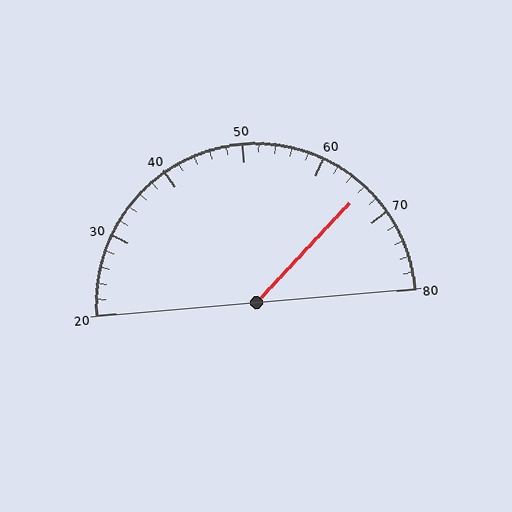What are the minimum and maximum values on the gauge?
The gauge ranges from 20 to 80.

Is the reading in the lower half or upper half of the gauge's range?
The reading is in the upper half of the range (20 to 80).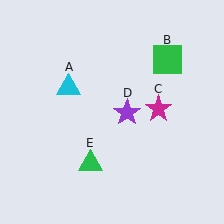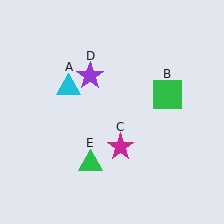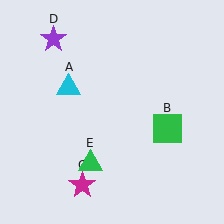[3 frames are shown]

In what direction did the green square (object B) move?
The green square (object B) moved down.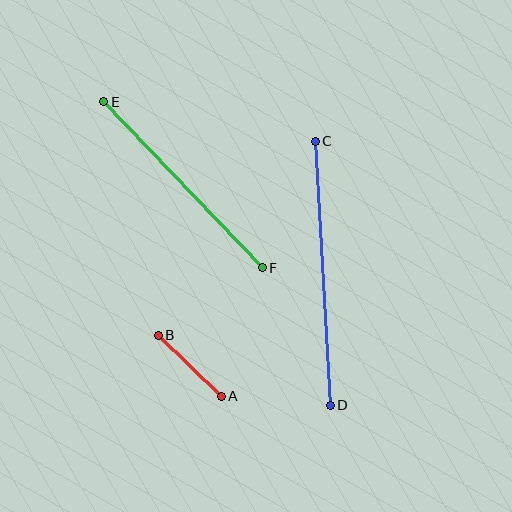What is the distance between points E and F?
The distance is approximately 230 pixels.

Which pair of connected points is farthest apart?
Points C and D are farthest apart.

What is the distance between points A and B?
The distance is approximately 88 pixels.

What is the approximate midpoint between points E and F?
The midpoint is at approximately (183, 185) pixels.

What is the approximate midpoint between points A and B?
The midpoint is at approximately (190, 366) pixels.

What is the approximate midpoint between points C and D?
The midpoint is at approximately (323, 273) pixels.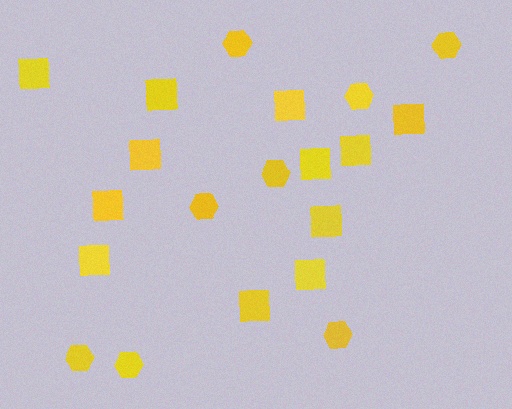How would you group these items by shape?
There are 2 groups: one group of hexagons (8) and one group of squares (12).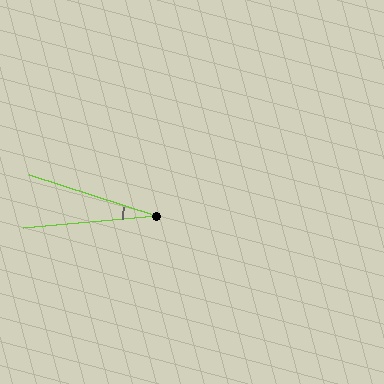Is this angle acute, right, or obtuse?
It is acute.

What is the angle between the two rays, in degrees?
Approximately 23 degrees.